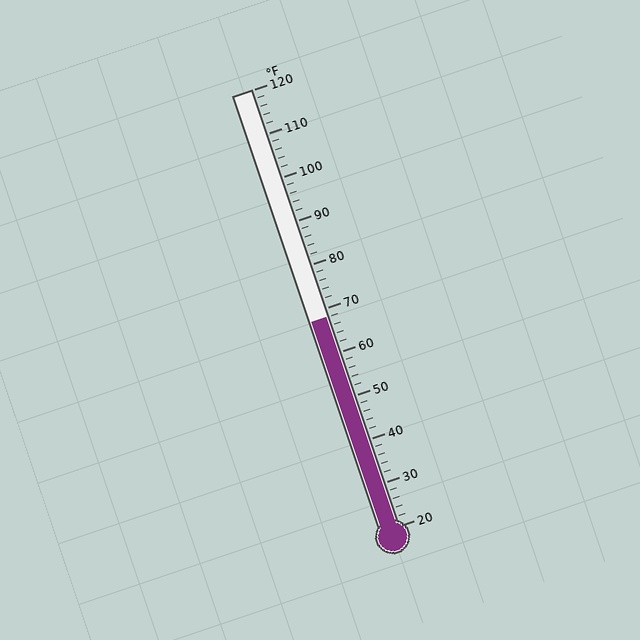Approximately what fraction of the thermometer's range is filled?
The thermometer is filled to approximately 50% of its range.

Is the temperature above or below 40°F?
The temperature is above 40°F.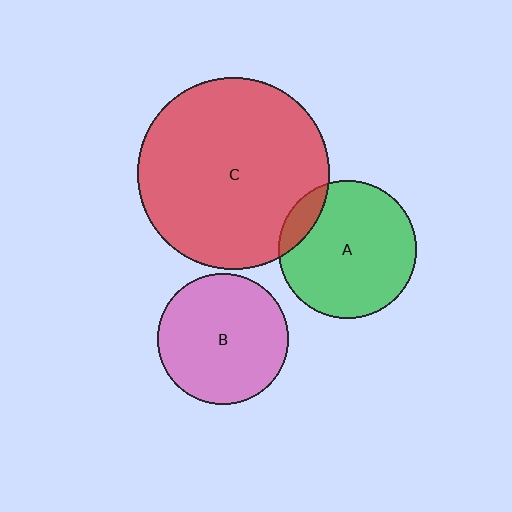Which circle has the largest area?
Circle C (red).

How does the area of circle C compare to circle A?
Approximately 1.9 times.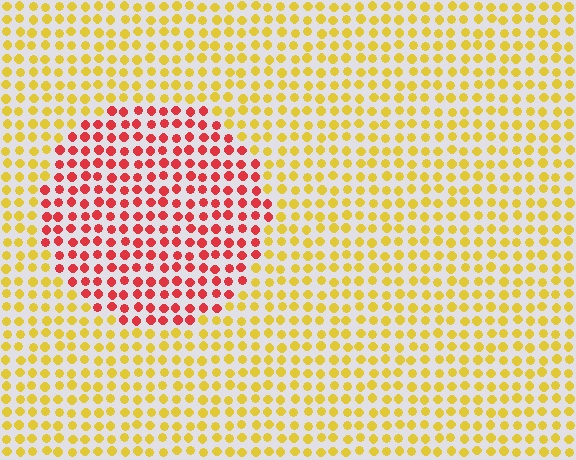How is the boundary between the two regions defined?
The boundary is defined purely by a slight shift in hue (about 56 degrees). Spacing, size, and orientation are identical on both sides.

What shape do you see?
I see a circle.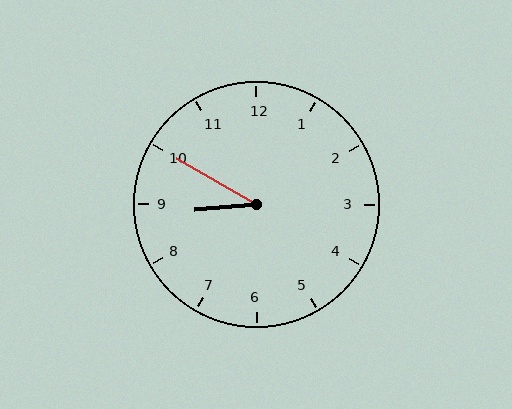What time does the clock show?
8:50.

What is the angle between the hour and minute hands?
Approximately 35 degrees.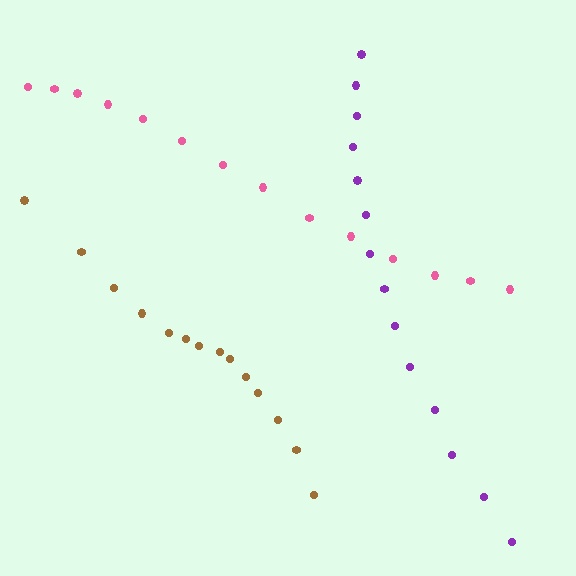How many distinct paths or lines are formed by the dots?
There are 3 distinct paths.